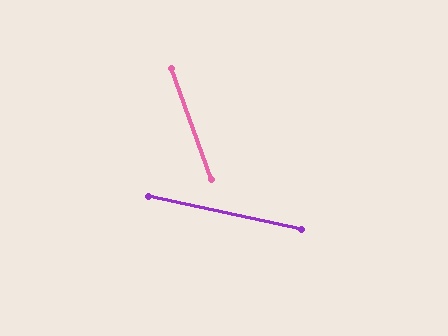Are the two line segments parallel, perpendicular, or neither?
Neither parallel nor perpendicular — they differ by about 58°.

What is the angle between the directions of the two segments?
Approximately 58 degrees.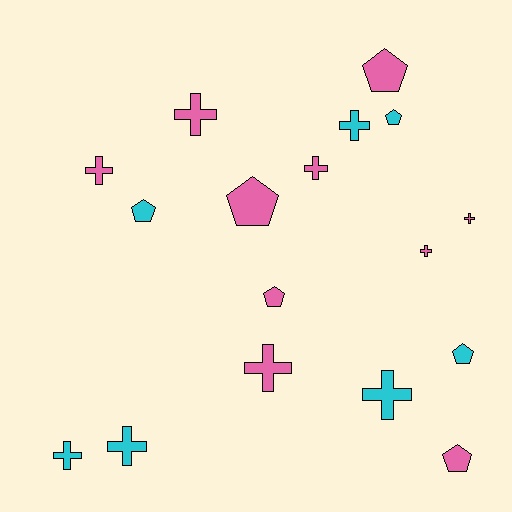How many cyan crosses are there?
There are 4 cyan crosses.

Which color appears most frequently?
Pink, with 10 objects.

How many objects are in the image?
There are 17 objects.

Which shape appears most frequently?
Cross, with 10 objects.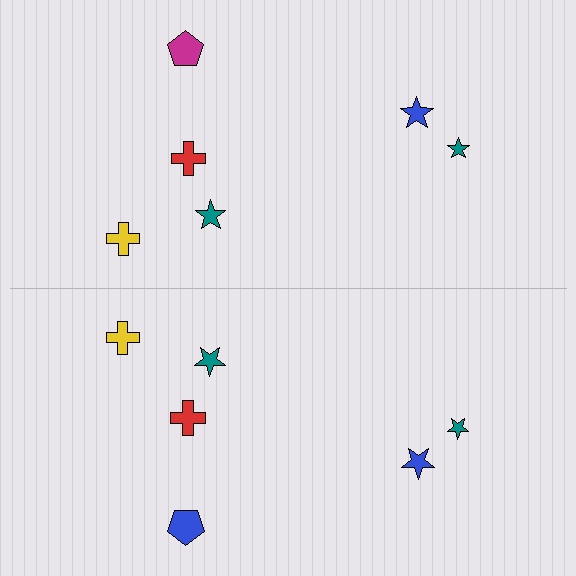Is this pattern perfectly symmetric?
No, the pattern is not perfectly symmetric. The blue pentagon on the bottom side breaks the symmetry — its mirror counterpart is magenta.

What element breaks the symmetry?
The blue pentagon on the bottom side breaks the symmetry — its mirror counterpart is magenta.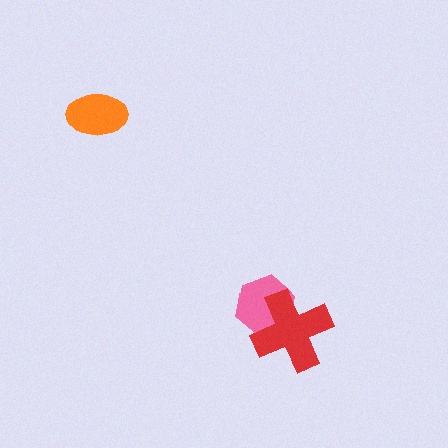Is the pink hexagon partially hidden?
Yes, it is partially covered by another shape.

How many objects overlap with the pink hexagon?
1 object overlaps with the pink hexagon.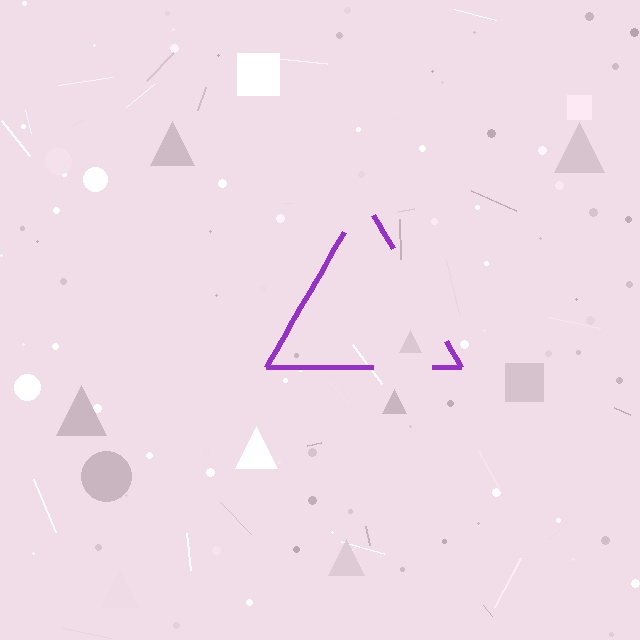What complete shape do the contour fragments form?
The contour fragments form a triangle.